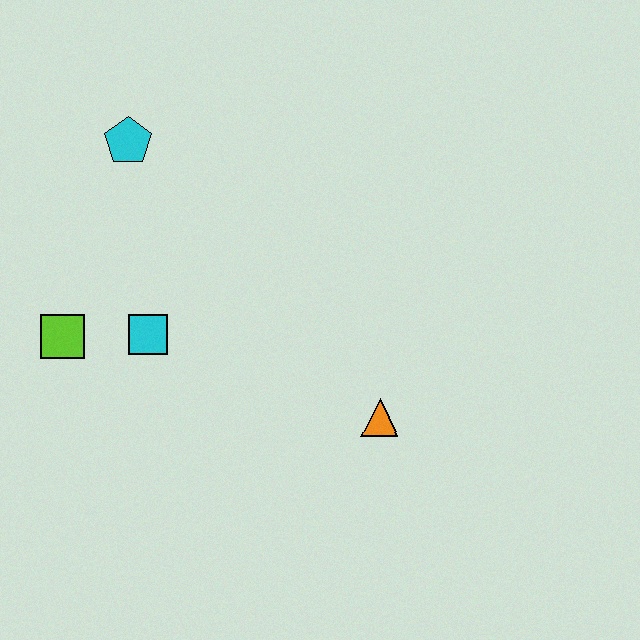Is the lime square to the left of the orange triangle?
Yes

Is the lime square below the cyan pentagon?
Yes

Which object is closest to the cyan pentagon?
The cyan square is closest to the cyan pentagon.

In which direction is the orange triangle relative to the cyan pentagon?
The orange triangle is below the cyan pentagon.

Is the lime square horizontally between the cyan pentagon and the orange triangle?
No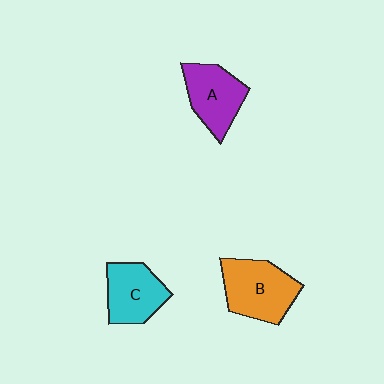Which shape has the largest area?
Shape B (orange).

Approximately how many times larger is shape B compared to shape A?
Approximately 1.2 times.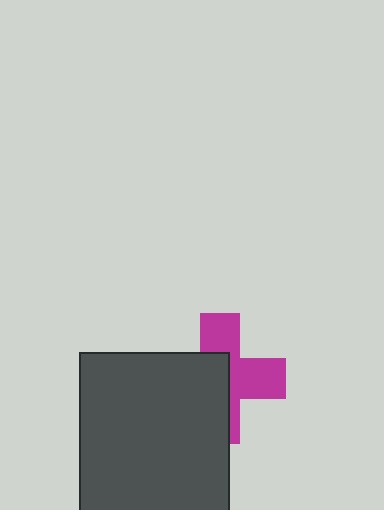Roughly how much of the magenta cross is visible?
About half of it is visible (roughly 48%).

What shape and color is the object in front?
The object in front is a dark gray rectangle.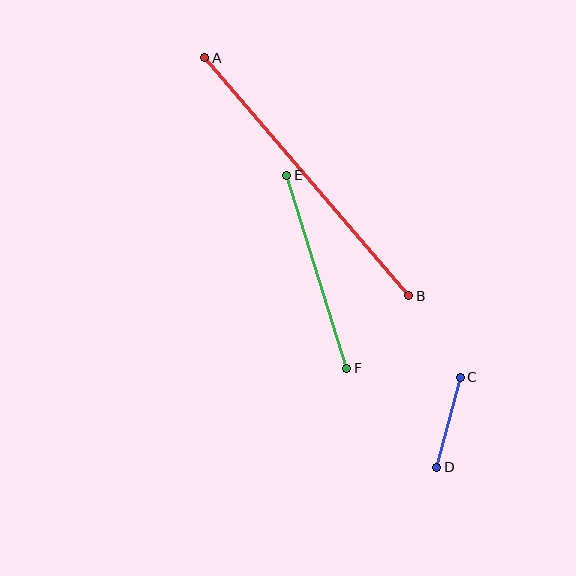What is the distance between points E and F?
The distance is approximately 202 pixels.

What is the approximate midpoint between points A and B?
The midpoint is at approximately (307, 177) pixels.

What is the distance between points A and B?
The distance is approximately 314 pixels.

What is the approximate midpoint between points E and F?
The midpoint is at approximately (317, 272) pixels.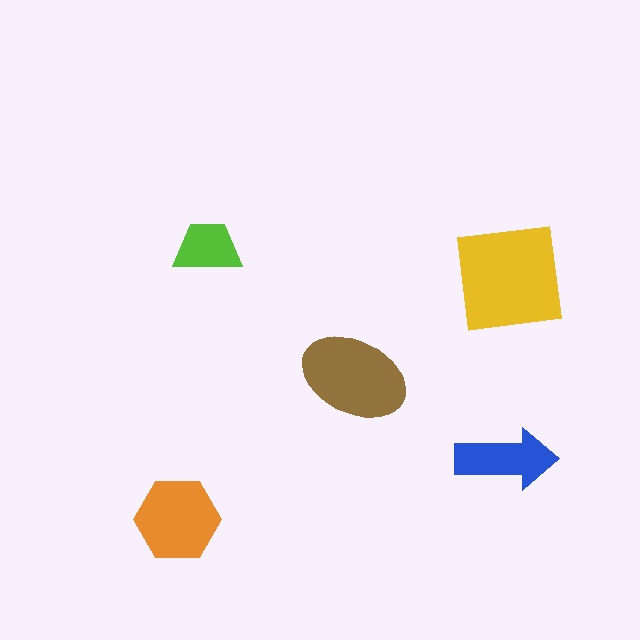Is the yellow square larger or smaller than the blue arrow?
Larger.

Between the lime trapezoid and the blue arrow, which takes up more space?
The blue arrow.